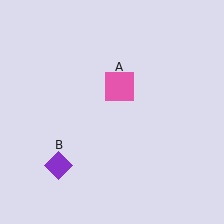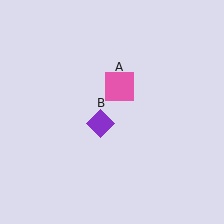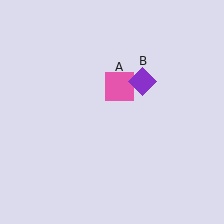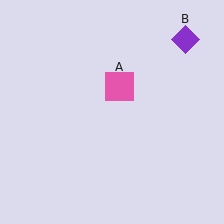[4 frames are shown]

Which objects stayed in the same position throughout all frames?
Pink square (object A) remained stationary.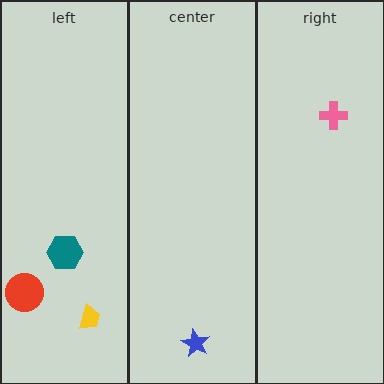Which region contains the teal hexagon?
The left region.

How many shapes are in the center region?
1.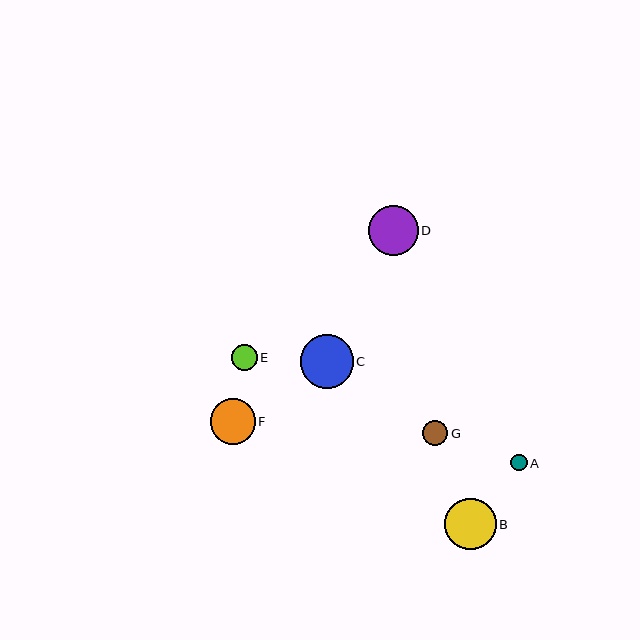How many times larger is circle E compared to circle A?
Circle E is approximately 1.6 times the size of circle A.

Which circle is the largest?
Circle C is the largest with a size of approximately 53 pixels.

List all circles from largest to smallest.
From largest to smallest: C, B, D, F, E, G, A.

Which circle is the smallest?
Circle A is the smallest with a size of approximately 16 pixels.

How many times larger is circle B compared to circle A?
Circle B is approximately 3.1 times the size of circle A.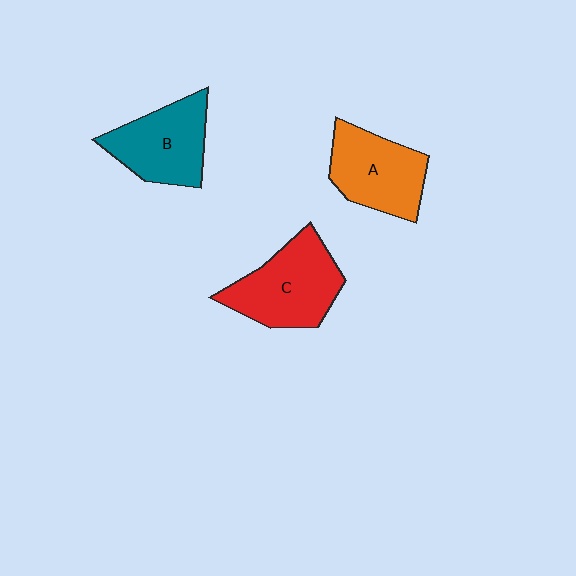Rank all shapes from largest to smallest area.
From largest to smallest: C (red), A (orange), B (teal).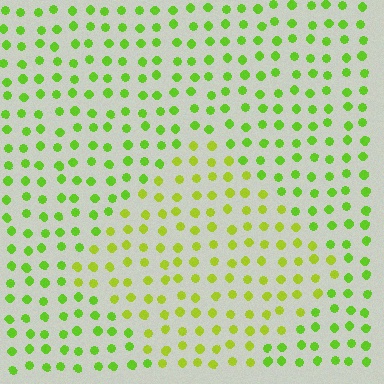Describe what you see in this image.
The image is filled with small lime elements in a uniform arrangement. A diamond-shaped region is visible where the elements are tinted to a slightly different hue, forming a subtle color boundary.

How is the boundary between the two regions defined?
The boundary is defined purely by a slight shift in hue (about 24 degrees). Spacing, size, and orientation are identical on both sides.